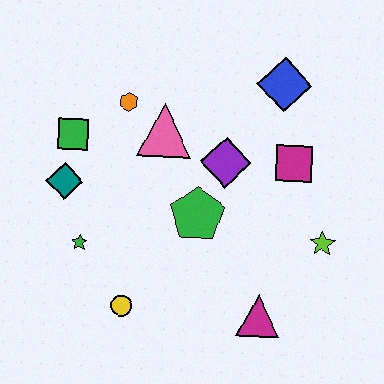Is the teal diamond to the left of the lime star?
Yes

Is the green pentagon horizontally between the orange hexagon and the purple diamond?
Yes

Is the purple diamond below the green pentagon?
No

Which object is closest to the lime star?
The magenta square is closest to the lime star.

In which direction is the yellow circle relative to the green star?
The yellow circle is below the green star.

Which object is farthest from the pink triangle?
The magenta triangle is farthest from the pink triangle.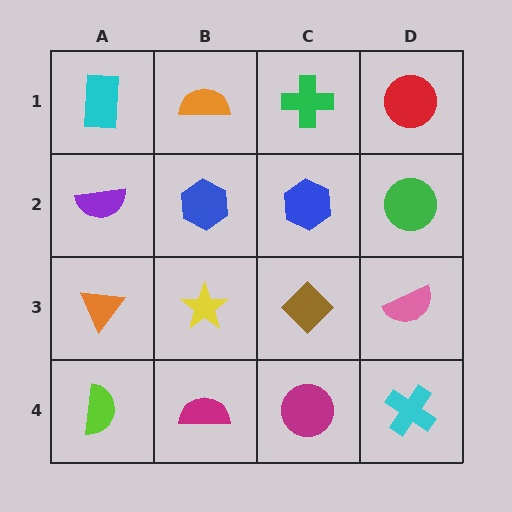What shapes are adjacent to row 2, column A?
A cyan rectangle (row 1, column A), an orange triangle (row 3, column A), a blue hexagon (row 2, column B).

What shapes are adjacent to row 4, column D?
A pink semicircle (row 3, column D), a magenta circle (row 4, column C).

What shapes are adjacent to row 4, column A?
An orange triangle (row 3, column A), a magenta semicircle (row 4, column B).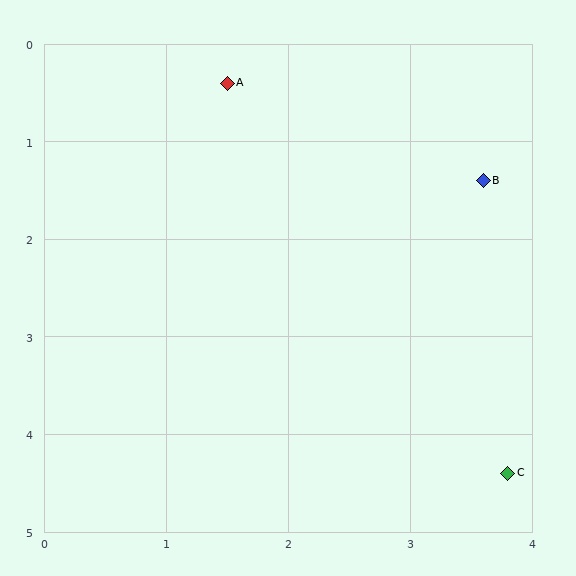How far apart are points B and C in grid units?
Points B and C are about 3.0 grid units apart.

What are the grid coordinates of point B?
Point B is at approximately (3.6, 1.4).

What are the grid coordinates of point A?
Point A is at approximately (1.5, 0.4).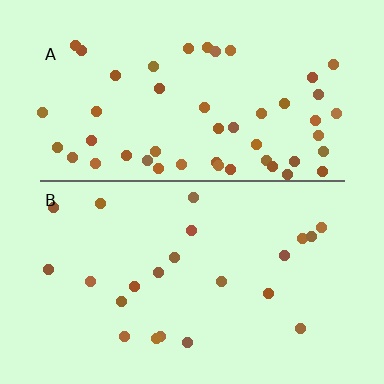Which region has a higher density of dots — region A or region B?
A (the top).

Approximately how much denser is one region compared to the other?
Approximately 2.3× — region A over region B.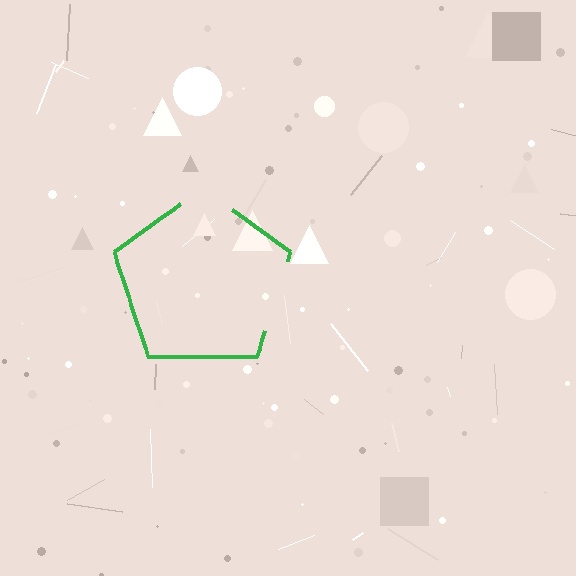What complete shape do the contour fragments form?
The contour fragments form a pentagon.